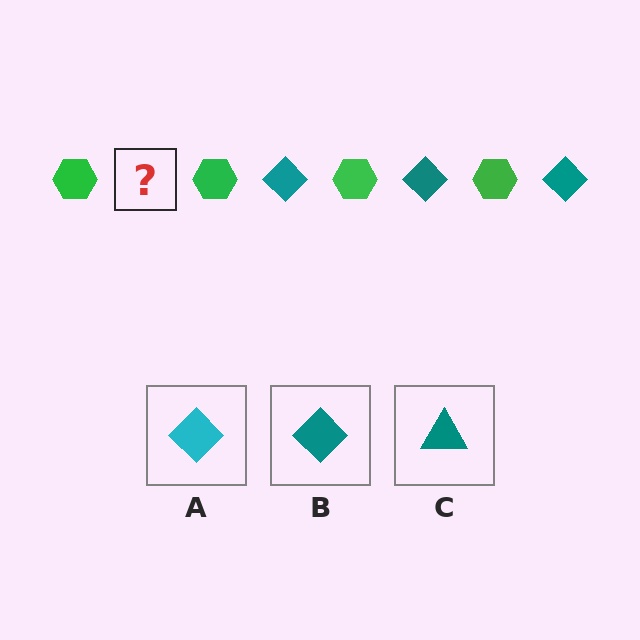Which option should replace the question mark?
Option B.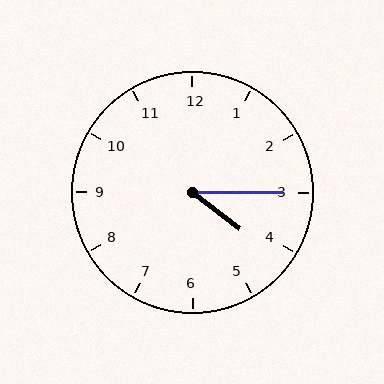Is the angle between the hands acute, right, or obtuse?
It is acute.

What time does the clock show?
4:15.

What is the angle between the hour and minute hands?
Approximately 38 degrees.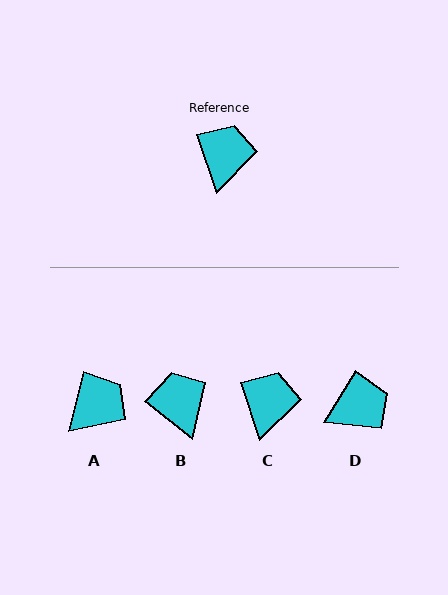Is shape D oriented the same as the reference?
No, it is off by about 51 degrees.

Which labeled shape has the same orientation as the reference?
C.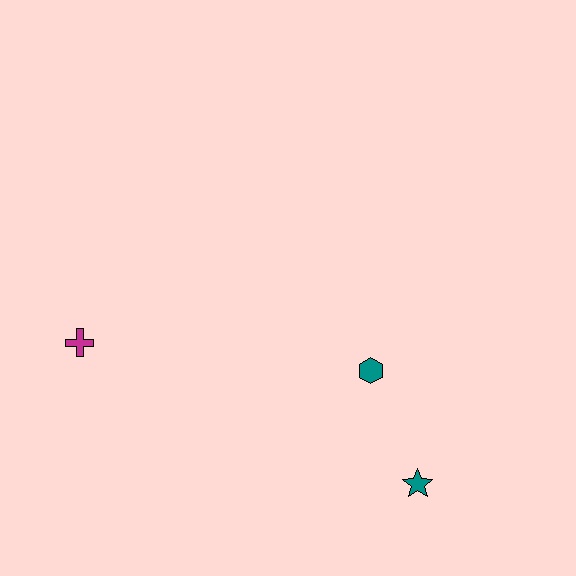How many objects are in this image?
There are 3 objects.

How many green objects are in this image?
There are no green objects.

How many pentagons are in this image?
There are no pentagons.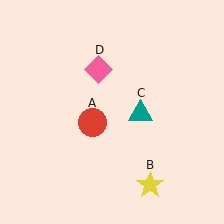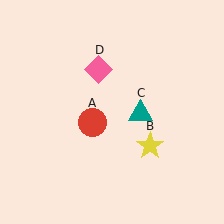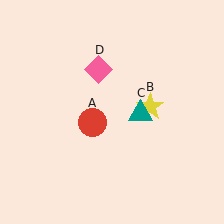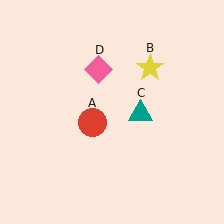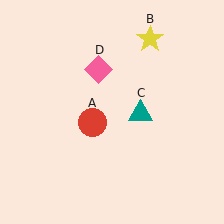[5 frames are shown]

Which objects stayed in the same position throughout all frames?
Red circle (object A) and teal triangle (object C) and pink diamond (object D) remained stationary.